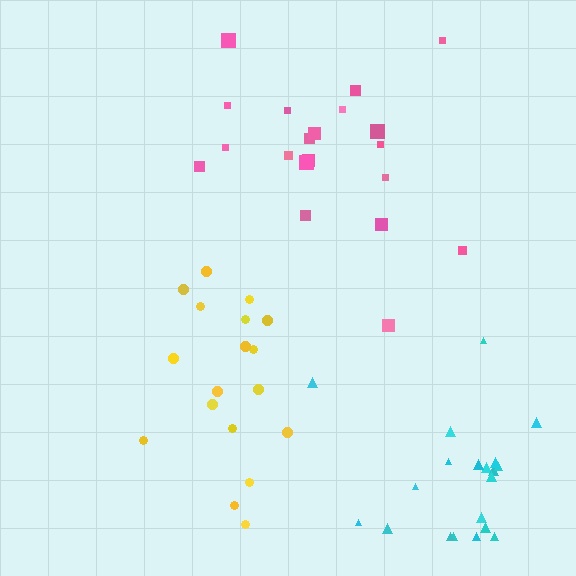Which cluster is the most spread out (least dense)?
Pink.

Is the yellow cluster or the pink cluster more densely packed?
Yellow.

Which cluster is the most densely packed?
Cyan.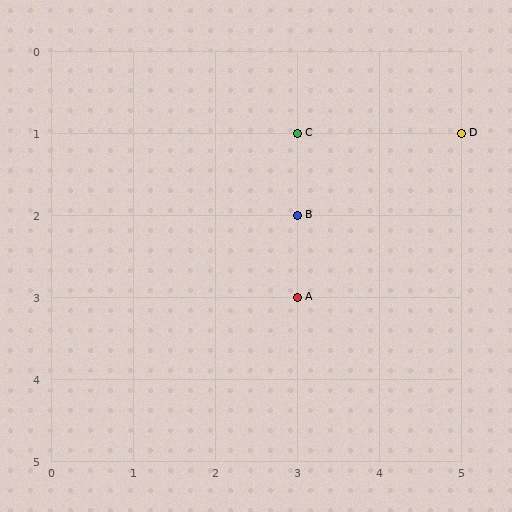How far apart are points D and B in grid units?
Points D and B are 2 columns and 1 row apart (about 2.2 grid units diagonally).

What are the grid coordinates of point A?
Point A is at grid coordinates (3, 3).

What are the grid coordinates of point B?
Point B is at grid coordinates (3, 2).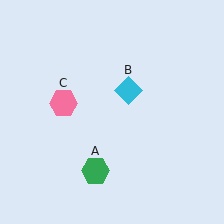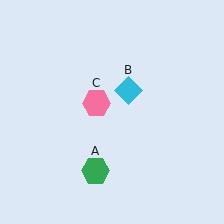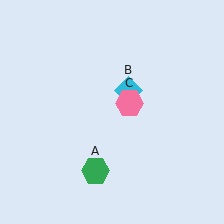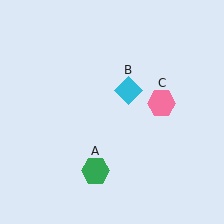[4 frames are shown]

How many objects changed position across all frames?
1 object changed position: pink hexagon (object C).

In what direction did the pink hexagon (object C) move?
The pink hexagon (object C) moved right.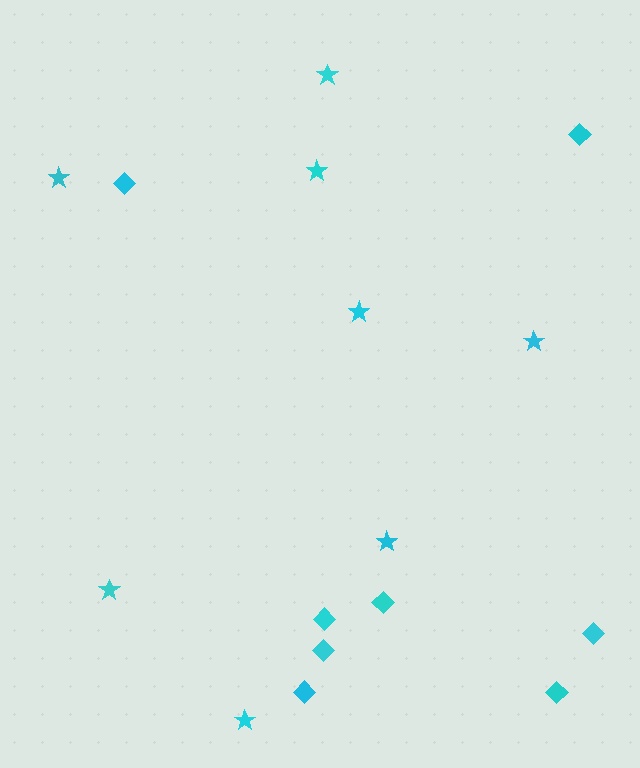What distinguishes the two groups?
There are 2 groups: one group of diamonds (8) and one group of stars (8).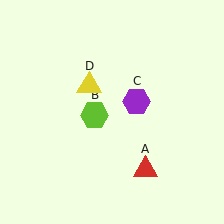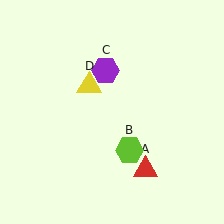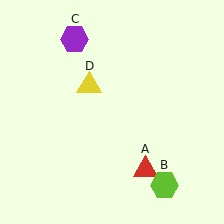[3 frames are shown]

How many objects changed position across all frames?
2 objects changed position: lime hexagon (object B), purple hexagon (object C).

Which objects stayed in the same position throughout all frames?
Red triangle (object A) and yellow triangle (object D) remained stationary.